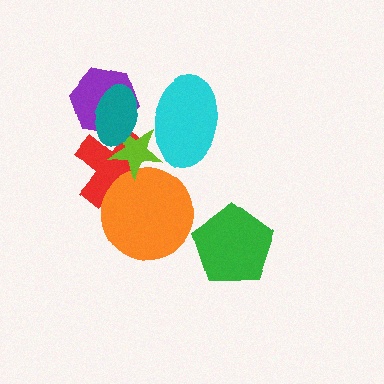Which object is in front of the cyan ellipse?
The teal ellipse is in front of the cyan ellipse.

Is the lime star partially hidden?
Yes, it is partially covered by another shape.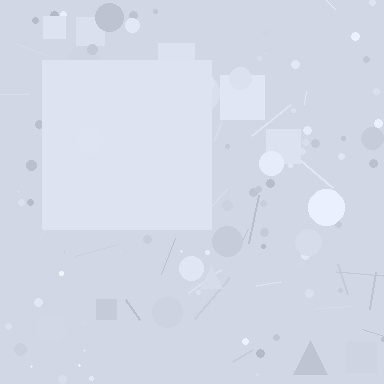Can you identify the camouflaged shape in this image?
The camouflaged shape is a square.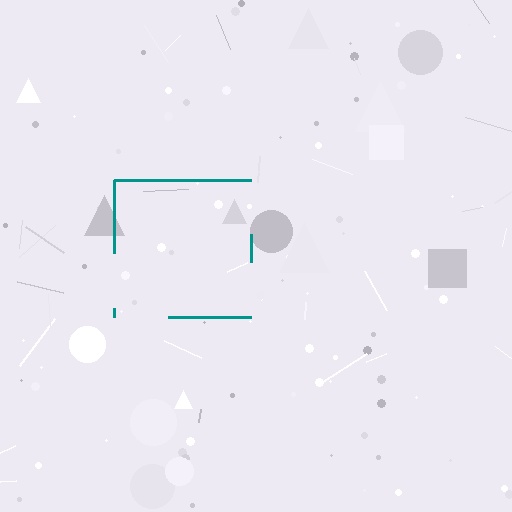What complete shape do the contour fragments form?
The contour fragments form a square.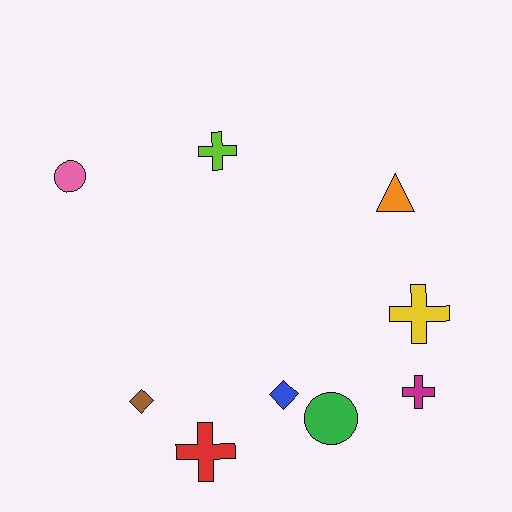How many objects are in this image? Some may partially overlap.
There are 9 objects.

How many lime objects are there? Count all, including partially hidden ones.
There is 1 lime object.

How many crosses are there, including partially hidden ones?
There are 4 crosses.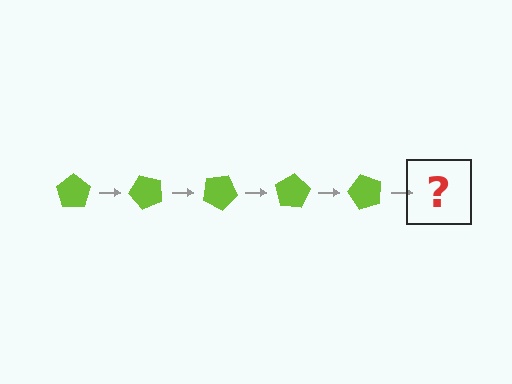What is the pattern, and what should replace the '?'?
The pattern is that the pentagon rotates 50 degrees each step. The '?' should be a lime pentagon rotated 250 degrees.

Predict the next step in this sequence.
The next step is a lime pentagon rotated 250 degrees.